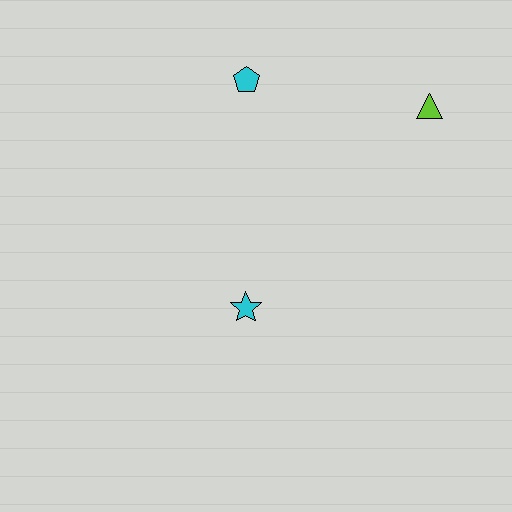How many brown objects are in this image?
There are no brown objects.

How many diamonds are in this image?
There are no diamonds.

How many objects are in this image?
There are 3 objects.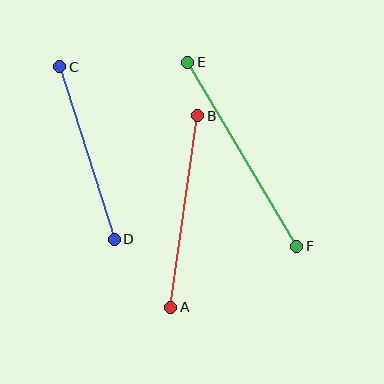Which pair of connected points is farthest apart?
Points E and F are farthest apart.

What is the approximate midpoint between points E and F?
The midpoint is at approximately (242, 154) pixels.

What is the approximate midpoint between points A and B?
The midpoint is at approximately (184, 211) pixels.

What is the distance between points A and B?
The distance is approximately 193 pixels.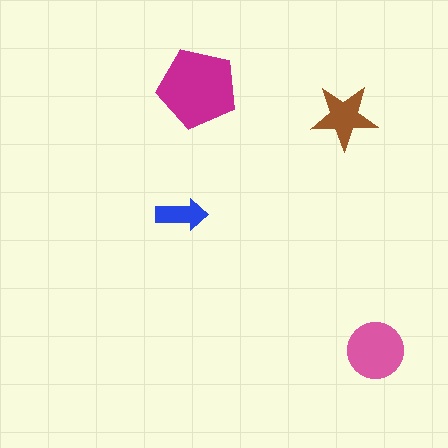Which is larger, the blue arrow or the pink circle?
The pink circle.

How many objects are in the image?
There are 4 objects in the image.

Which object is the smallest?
The blue arrow.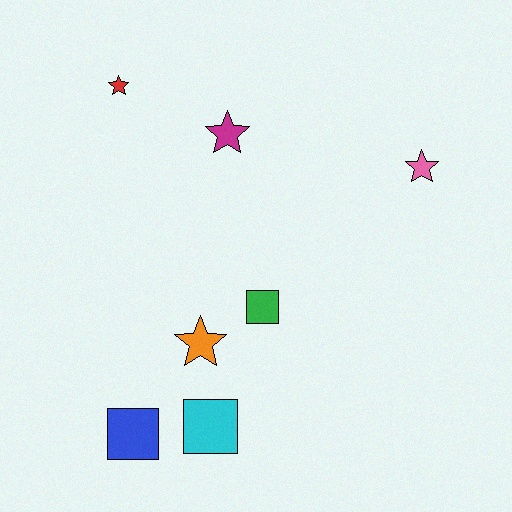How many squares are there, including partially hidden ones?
There are 3 squares.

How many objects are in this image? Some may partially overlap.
There are 7 objects.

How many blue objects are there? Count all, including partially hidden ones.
There is 1 blue object.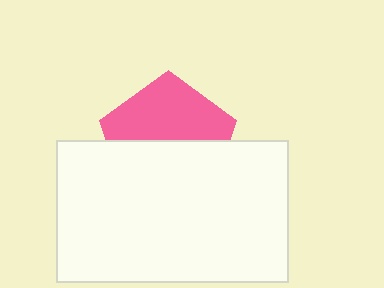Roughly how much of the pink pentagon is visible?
About half of it is visible (roughly 48%).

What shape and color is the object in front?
The object in front is a white rectangle.